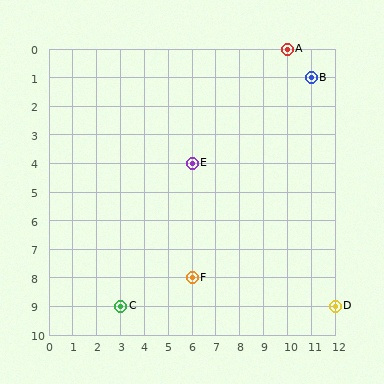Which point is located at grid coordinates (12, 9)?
Point D is at (12, 9).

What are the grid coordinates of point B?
Point B is at grid coordinates (11, 1).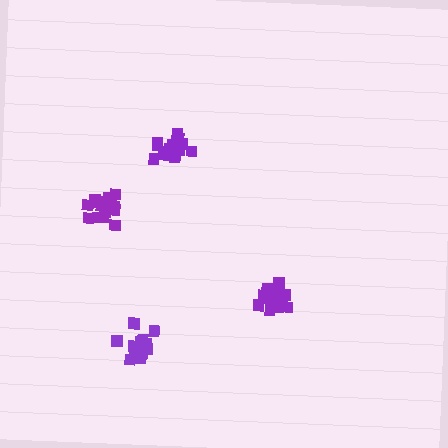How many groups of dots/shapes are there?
There are 4 groups.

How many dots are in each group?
Group 1: 15 dots, Group 2: 17 dots, Group 3: 18 dots, Group 4: 16 dots (66 total).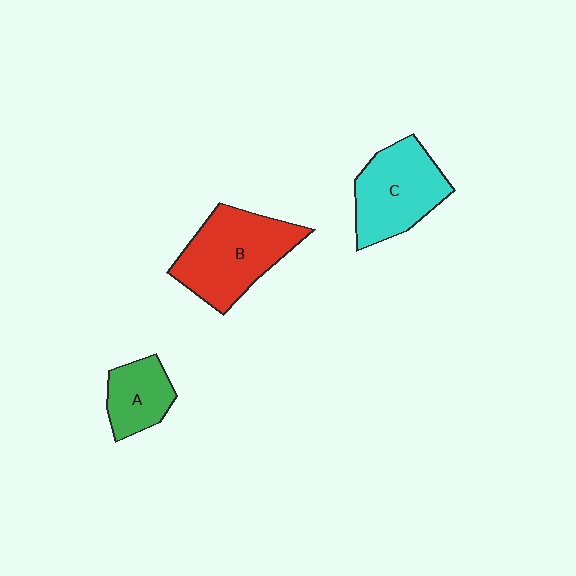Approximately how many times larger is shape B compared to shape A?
Approximately 2.0 times.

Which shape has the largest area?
Shape B (red).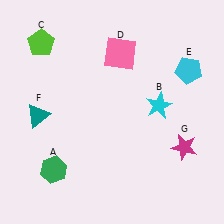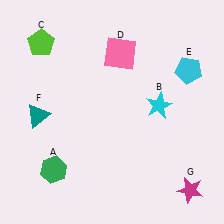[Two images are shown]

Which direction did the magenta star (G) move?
The magenta star (G) moved down.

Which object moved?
The magenta star (G) moved down.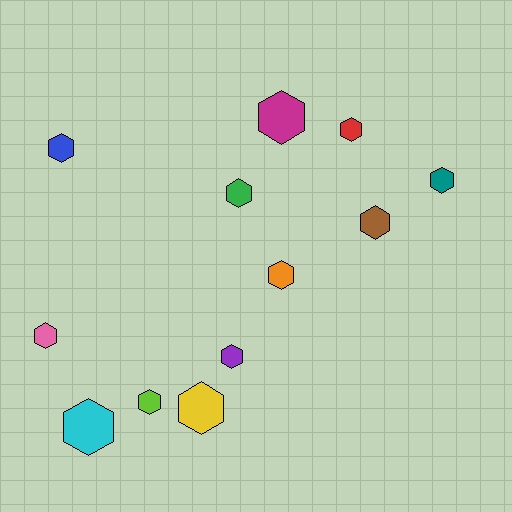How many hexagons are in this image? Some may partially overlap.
There are 12 hexagons.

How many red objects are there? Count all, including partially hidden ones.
There is 1 red object.